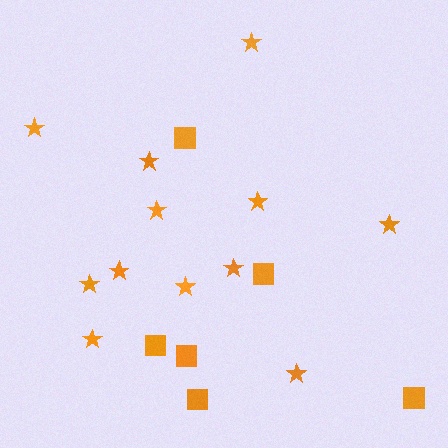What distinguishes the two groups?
There are 2 groups: one group of squares (6) and one group of stars (12).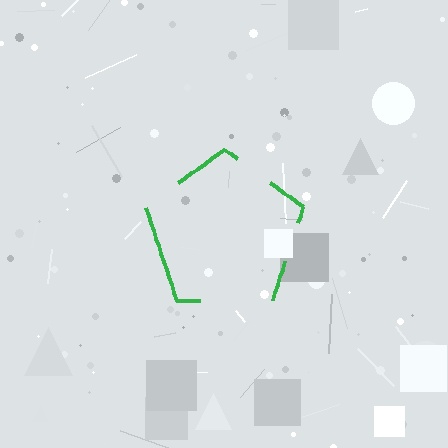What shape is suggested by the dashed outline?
The dashed outline suggests a pentagon.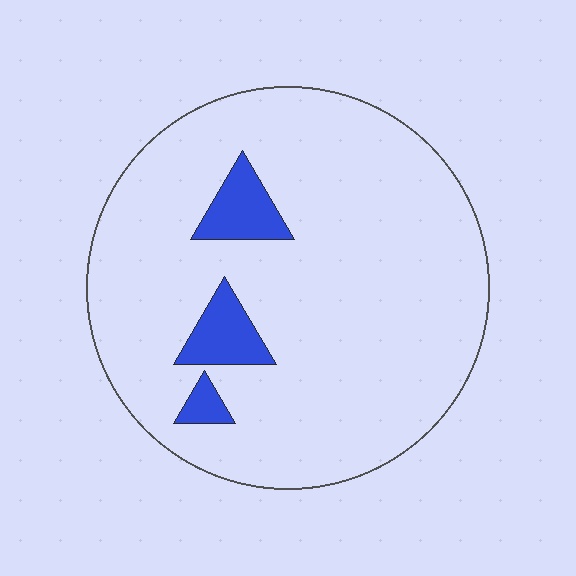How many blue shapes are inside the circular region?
3.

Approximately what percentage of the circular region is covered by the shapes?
Approximately 10%.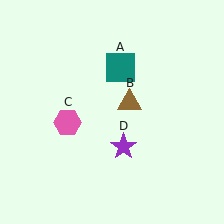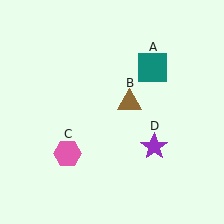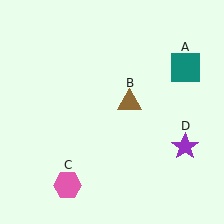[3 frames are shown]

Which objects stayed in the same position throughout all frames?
Brown triangle (object B) remained stationary.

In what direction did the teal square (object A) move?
The teal square (object A) moved right.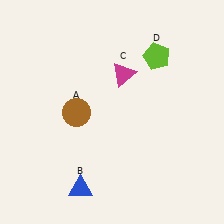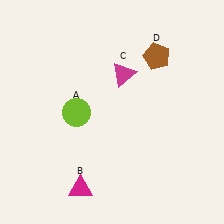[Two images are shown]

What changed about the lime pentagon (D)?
In Image 1, D is lime. In Image 2, it changed to brown.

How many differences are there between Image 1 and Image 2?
There are 3 differences between the two images.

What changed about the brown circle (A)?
In Image 1, A is brown. In Image 2, it changed to lime.